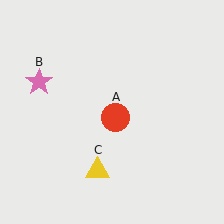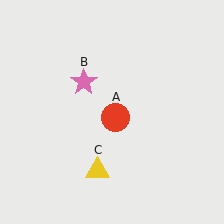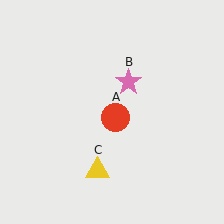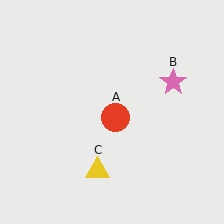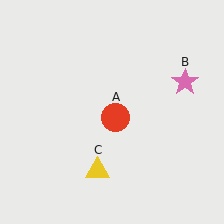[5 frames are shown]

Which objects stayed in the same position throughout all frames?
Red circle (object A) and yellow triangle (object C) remained stationary.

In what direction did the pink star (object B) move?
The pink star (object B) moved right.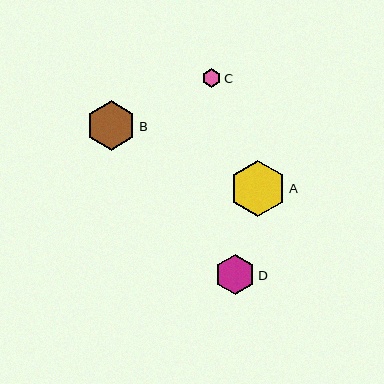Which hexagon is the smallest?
Hexagon C is the smallest with a size of approximately 19 pixels.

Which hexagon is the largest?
Hexagon A is the largest with a size of approximately 56 pixels.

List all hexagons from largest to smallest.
From largest to smallest: A, B, D, C.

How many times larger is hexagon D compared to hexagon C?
Hexagon D is approximately 2.1 times the size of hexagon C.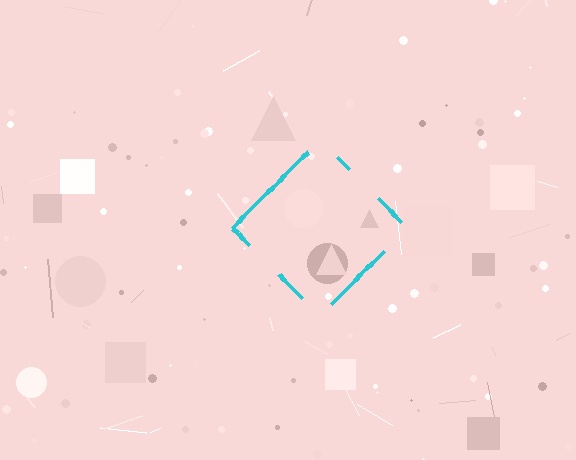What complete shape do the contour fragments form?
The contour fragments form a diamond.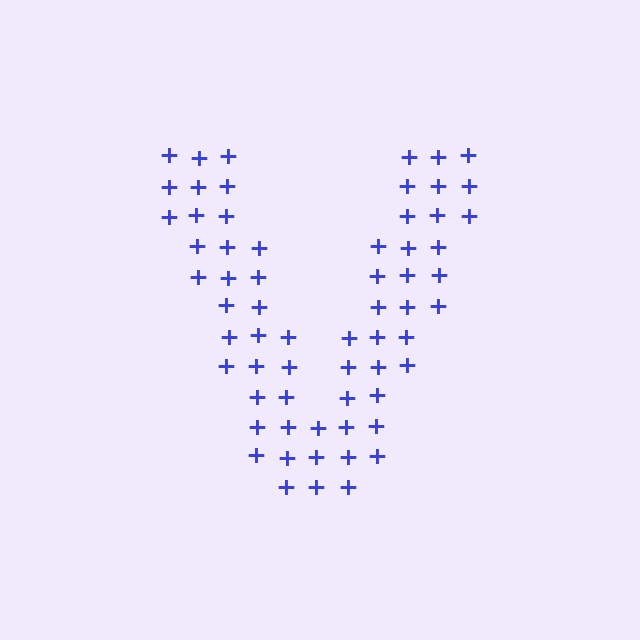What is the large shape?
The large shape is the letter V.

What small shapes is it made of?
It is made of small plus signs.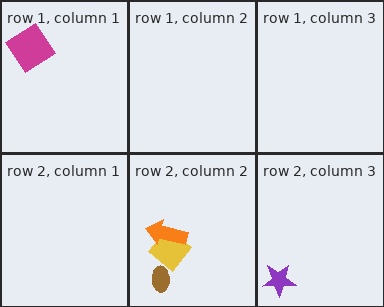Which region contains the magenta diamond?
The row 1, column 1 region.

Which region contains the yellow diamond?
The row 2, column 2 region.